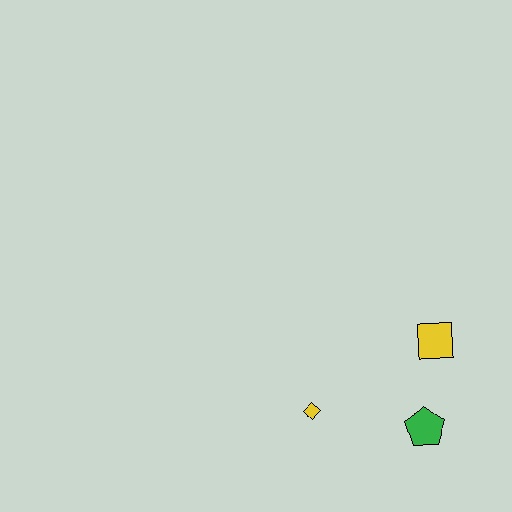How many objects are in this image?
There are 3 objects.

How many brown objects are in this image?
There are no brown objects.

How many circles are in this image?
There are no circles.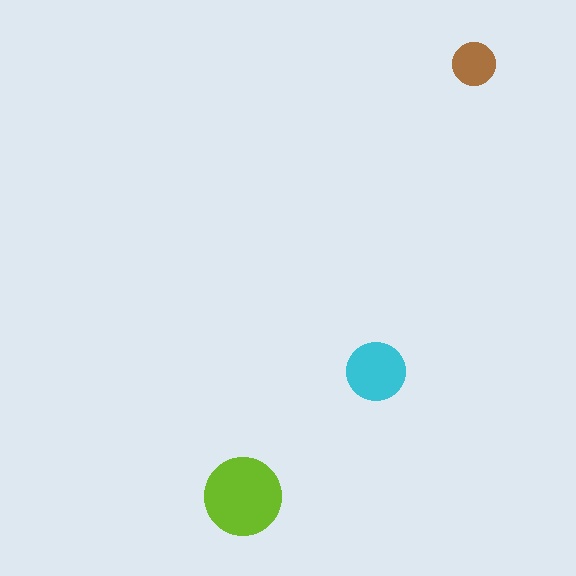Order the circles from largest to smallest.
the lime one, the cyan one, the brown one.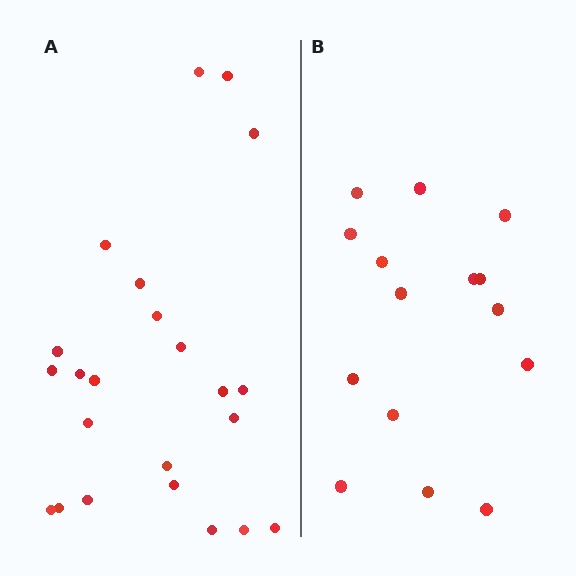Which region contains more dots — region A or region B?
Region A (the left region) has more dots.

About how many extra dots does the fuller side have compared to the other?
Region A has roughly 8 or so more dots than region B.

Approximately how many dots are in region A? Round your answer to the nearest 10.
About 20 dots. (The exact count is 23, which rounds to 20.)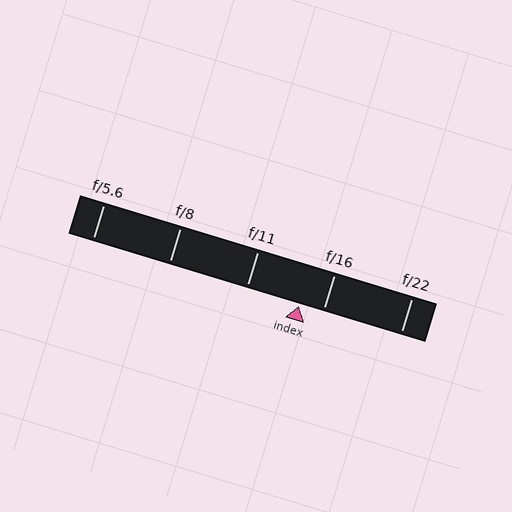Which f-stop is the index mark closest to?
The index mark is closest to f/16.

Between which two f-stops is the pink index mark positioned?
The index mark is between f/11 and f/16.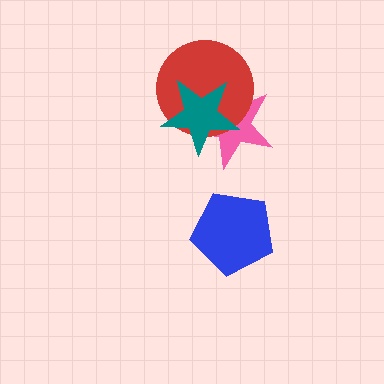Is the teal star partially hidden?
No, no other shape covers it.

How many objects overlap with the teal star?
2 objects overlap with the teal star.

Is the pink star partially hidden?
Yes, it is partially covered by another shape.